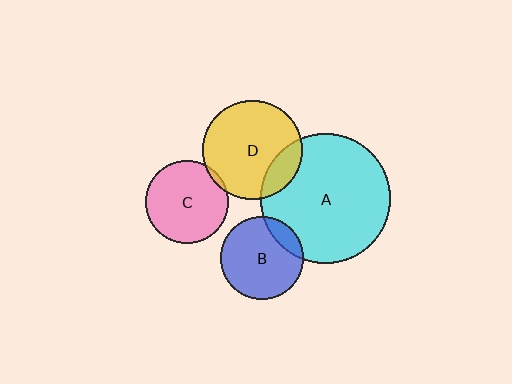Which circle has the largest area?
Circle A (cyan).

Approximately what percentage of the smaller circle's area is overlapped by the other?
Approximately 5%.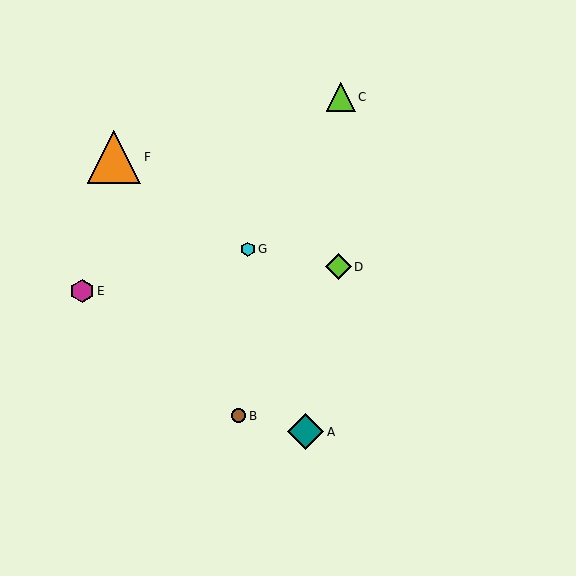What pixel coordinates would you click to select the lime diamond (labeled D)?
Click at (338, 267) to select the lime diamond D.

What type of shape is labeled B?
Shape B is a brown circle.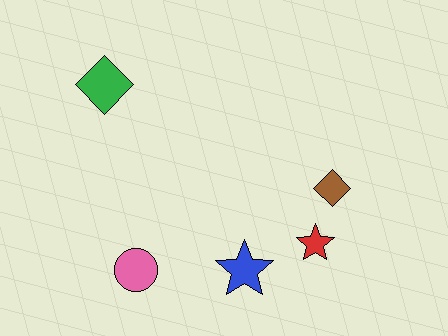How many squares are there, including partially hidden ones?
There are no squares.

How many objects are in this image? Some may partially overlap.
There are 5 objects.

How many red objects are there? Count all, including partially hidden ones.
There is 1 red object.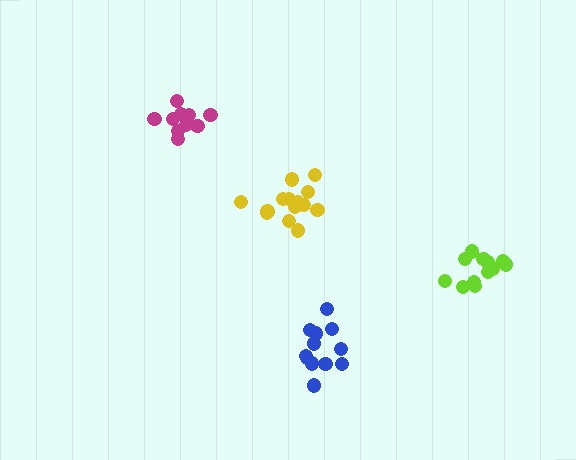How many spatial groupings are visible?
There are 4 spatial groupings.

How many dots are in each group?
Group 1: 14 dots, Group 2: 14 dots, Group 3: 10 dots, Group 4: 12 dots (50 total).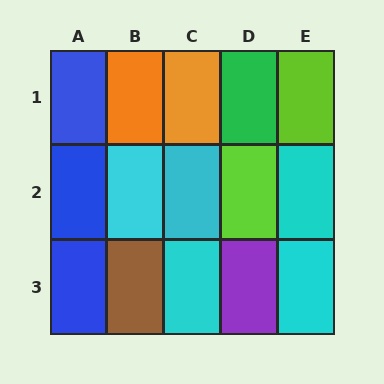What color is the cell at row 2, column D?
Lime.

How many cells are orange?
2 cells are orange.